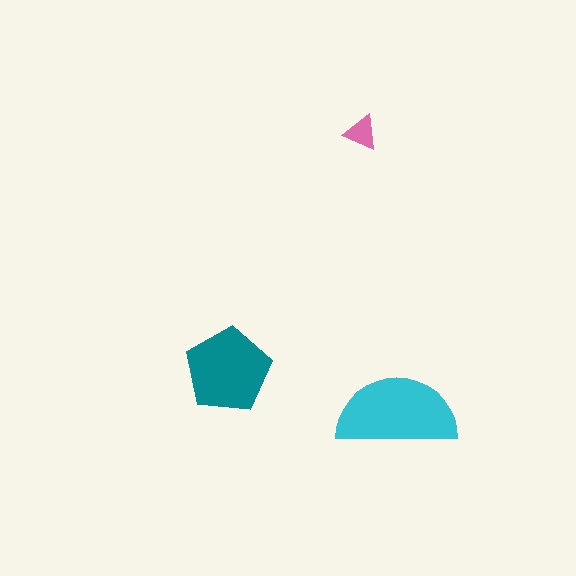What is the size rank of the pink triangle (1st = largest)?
3rd.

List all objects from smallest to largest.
The pink triangle, the teal pentagon, the cyan semicircle.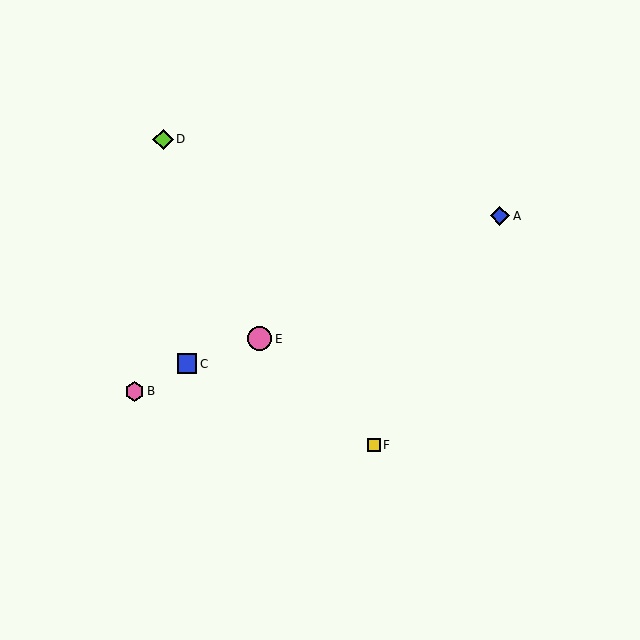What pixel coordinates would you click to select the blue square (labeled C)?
Click at (187, 364) to select the blue square C.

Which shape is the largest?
The pink circle (labeled E) is the largest.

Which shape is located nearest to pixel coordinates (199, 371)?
The blue square (labeled C) at (187, 364) is nearest to that location.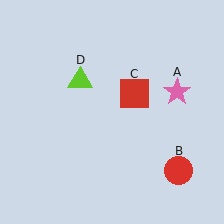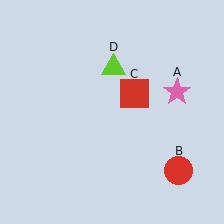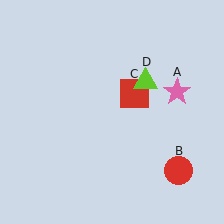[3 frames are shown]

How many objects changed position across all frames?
1 object changed position: lime triangle (object D).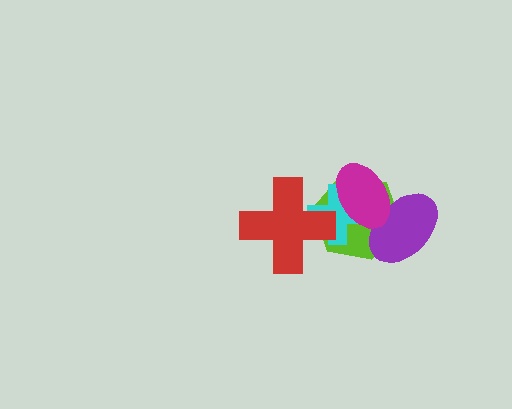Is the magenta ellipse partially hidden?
No, no other shape covers it.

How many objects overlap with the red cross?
2 objects overlap with the red cross.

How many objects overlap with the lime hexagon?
4 objects overlap with the lime hexagon.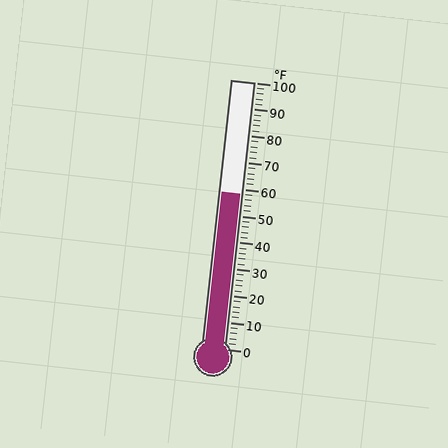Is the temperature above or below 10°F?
The temperature is above 10°F.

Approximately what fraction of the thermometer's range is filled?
The thermometer is filled to approximately 60% of its range.